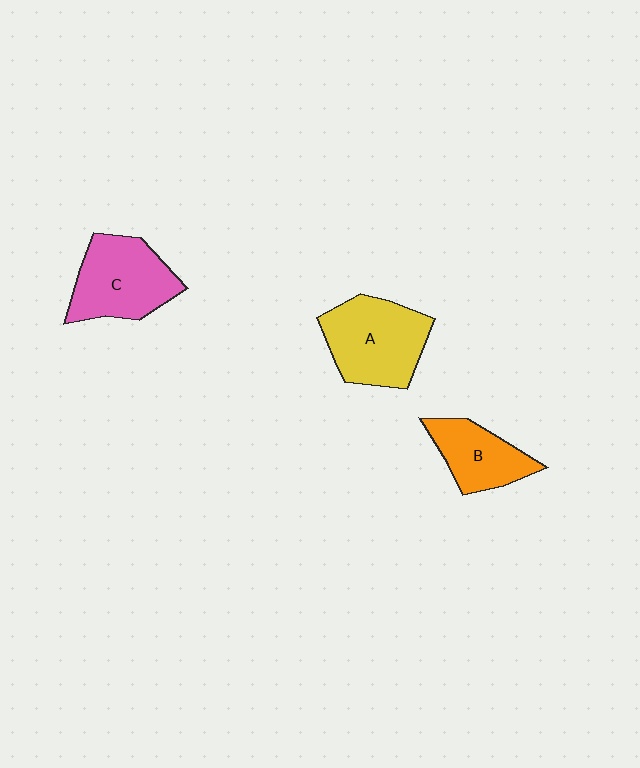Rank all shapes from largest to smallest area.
From largest to smallest: A (yellow), C (pink), B (orange).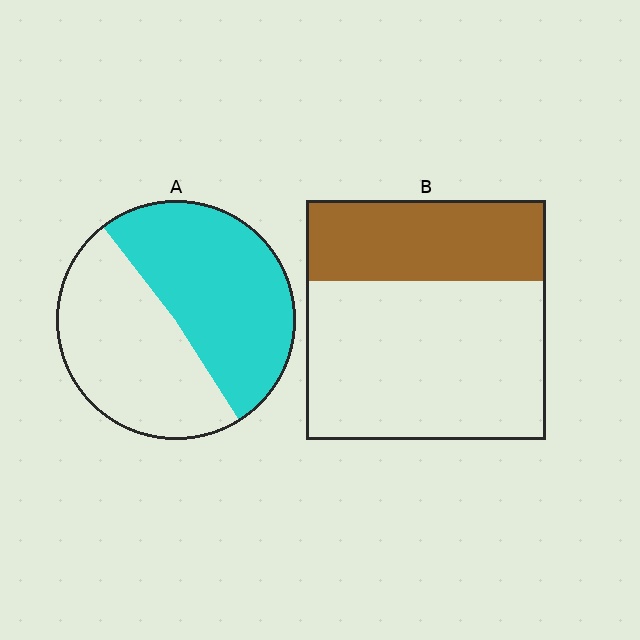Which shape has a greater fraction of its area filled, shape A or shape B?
Shape A.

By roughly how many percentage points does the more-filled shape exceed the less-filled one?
By roughly 20 percentage points (A over B).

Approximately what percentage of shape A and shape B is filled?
A is approximately 50% and B is approximately 35%.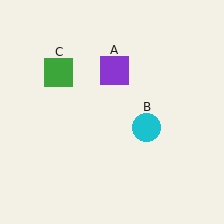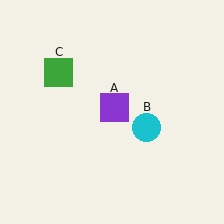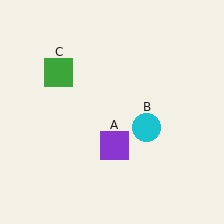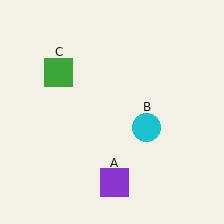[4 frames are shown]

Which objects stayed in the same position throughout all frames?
Cyan circle (object B) and green square (object C) remained stationary.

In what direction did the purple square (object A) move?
The purple square (object A) moved down.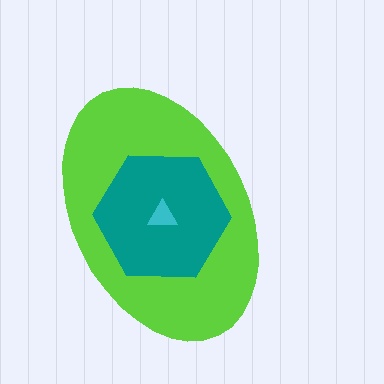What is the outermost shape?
The lime ellipse.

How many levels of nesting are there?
3.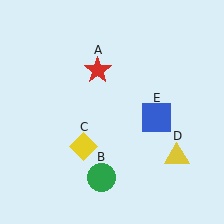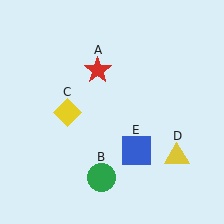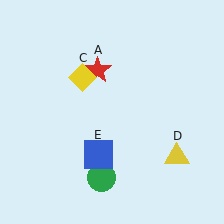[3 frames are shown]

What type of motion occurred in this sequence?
The yellow diamond (object C), blue square (object E) rotated clockwise around the center of the scene.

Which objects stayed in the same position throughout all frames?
Red star (object A) and green circle (object B) and yellow triangle (object D) remained stationary.